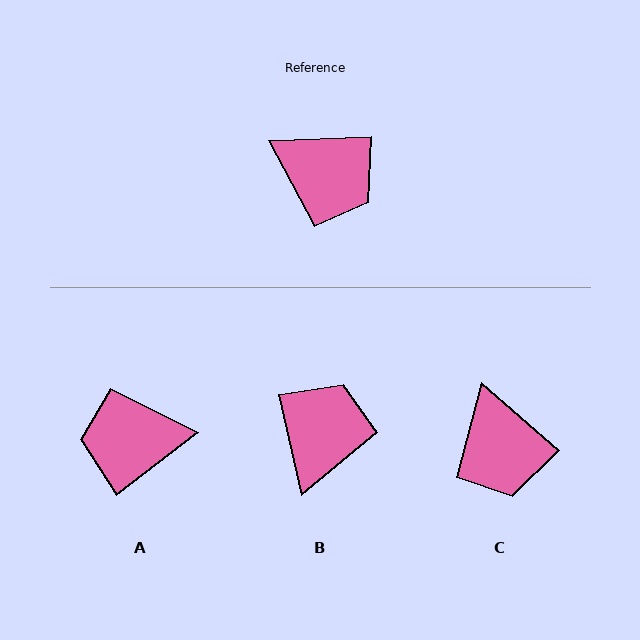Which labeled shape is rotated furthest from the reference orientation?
A, about 145 degrees away.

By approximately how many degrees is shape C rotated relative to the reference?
Approximately 43 degrees clockwise.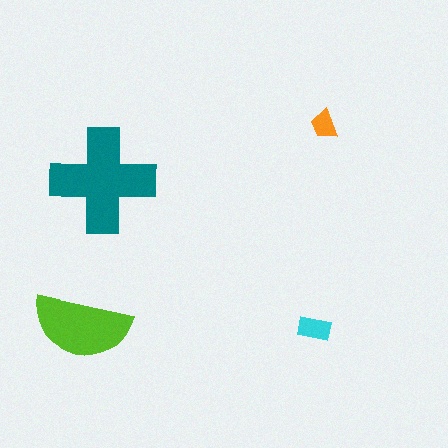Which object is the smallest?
The orange trapezoid.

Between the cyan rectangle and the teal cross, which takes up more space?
The teal cross.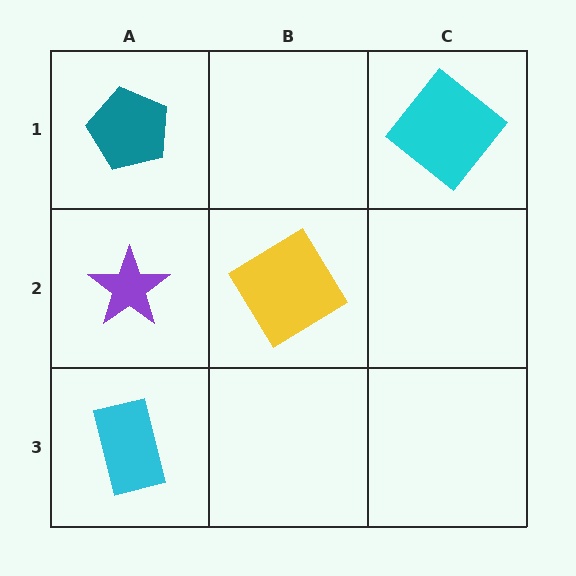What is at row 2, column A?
A purple star.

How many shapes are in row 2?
2 shapes.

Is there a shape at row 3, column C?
No, that cell is empty.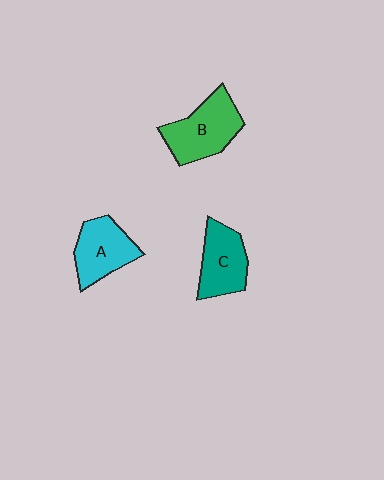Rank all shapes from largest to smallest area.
From largest to smallest: B (green), A (cyan), C (teal).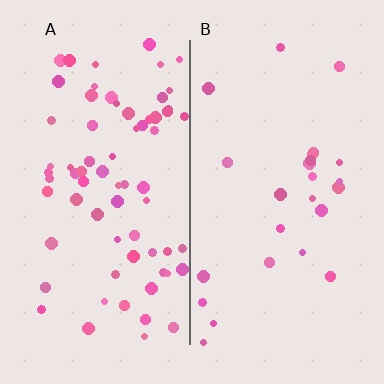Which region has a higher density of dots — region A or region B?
A (the left).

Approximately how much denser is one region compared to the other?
Approximately 2.9× — region A over region B.